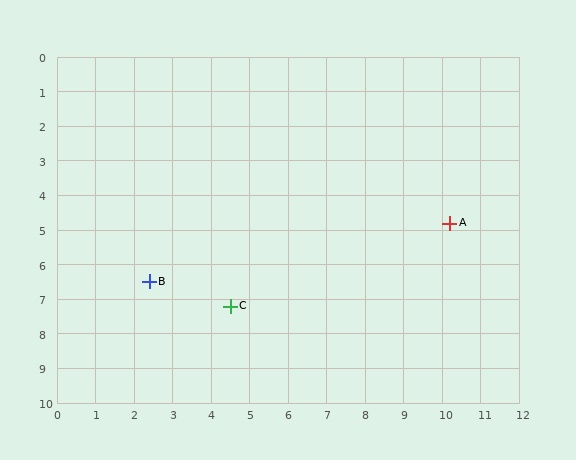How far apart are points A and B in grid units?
Points A and B are about 8.0 grid units apart.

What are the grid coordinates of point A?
Point A is at approximately (10.2, 4.8).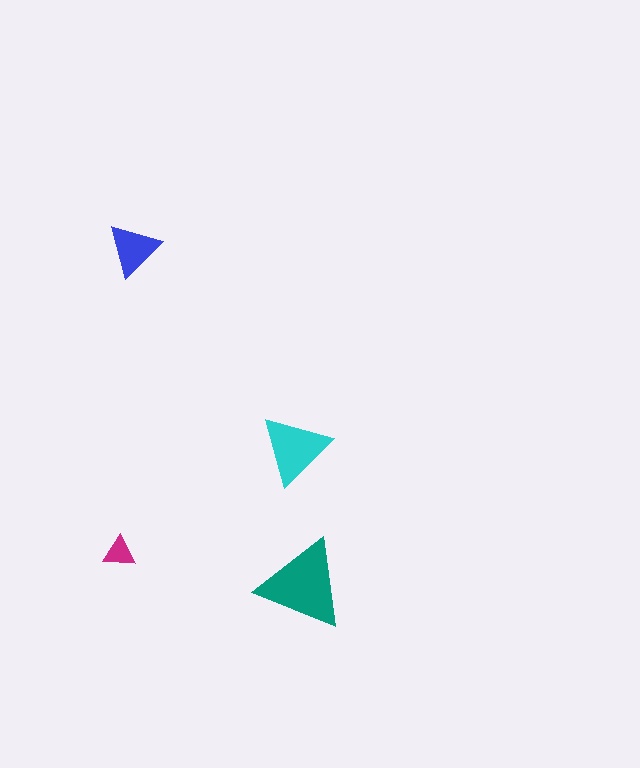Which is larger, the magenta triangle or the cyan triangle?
The cyan one.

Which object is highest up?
The blue triangle is topmost.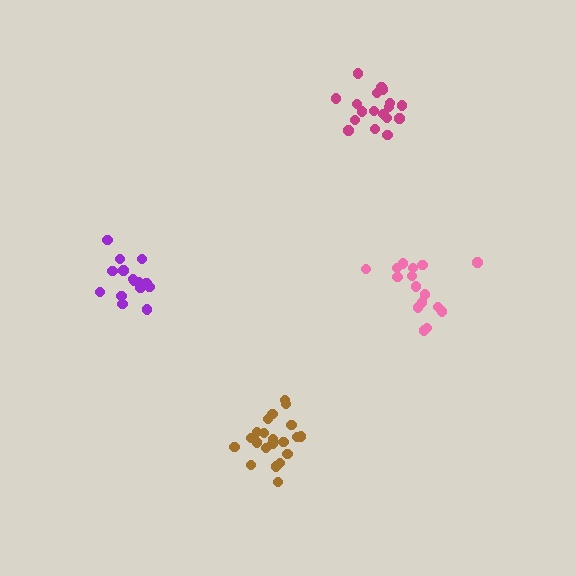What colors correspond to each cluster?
The clusters are colored: brown, pink, purple, magenta.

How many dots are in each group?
Group 1: 21 dots, Group 2: 16 dots, Group 3: 15 dots, Group 4: 18 dots (70 total).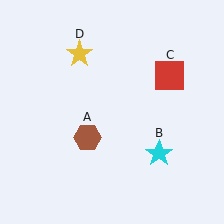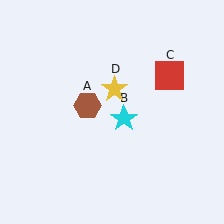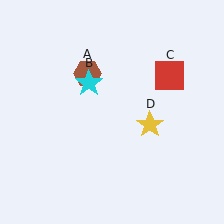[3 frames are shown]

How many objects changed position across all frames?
3 objects changed position: brown hexagon (object A), cyan star (object B), yellow star (object D).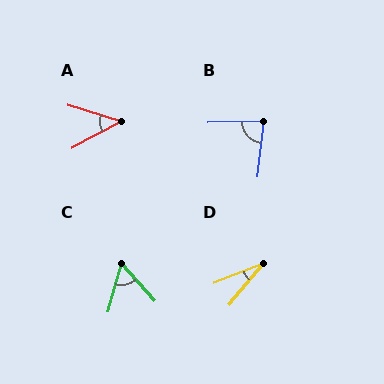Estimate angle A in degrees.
Approximately 45 degrees.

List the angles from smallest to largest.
D (28°), A (45°), C (58°), B (82°).